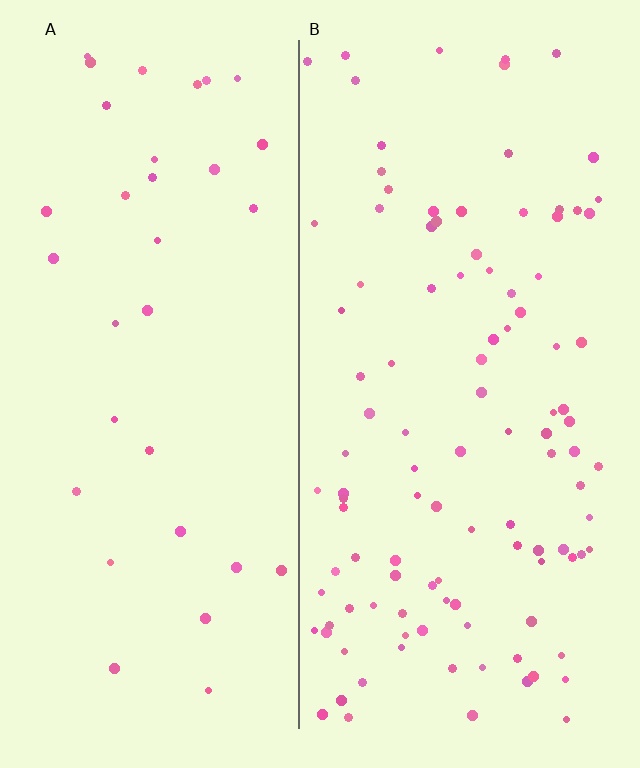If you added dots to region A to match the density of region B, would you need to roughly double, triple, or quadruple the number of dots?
Approximately triple.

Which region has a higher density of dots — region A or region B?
B (the right).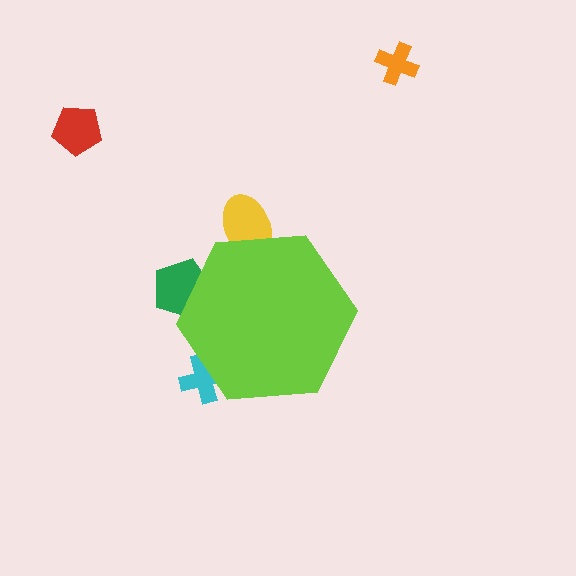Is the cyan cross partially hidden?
Yes, the cyan cross is partially hidden behind the lime hexagon.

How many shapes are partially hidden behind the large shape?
3 shapes are partially hidden.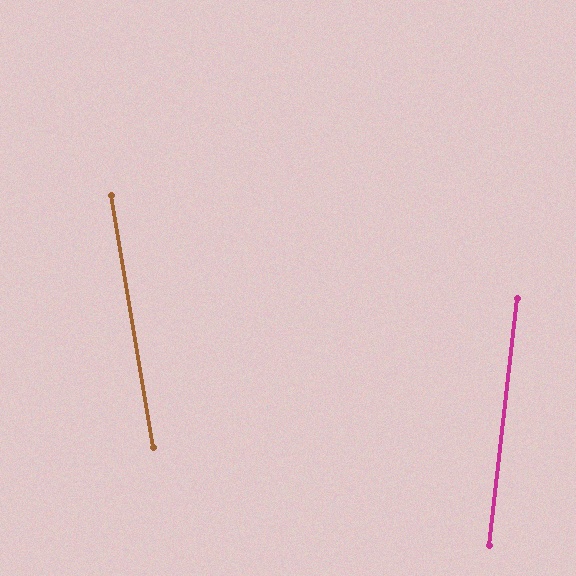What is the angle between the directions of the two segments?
Approximately 16 degrees.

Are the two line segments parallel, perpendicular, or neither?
Neither parallel nor perpendicular — they differ by about 16°.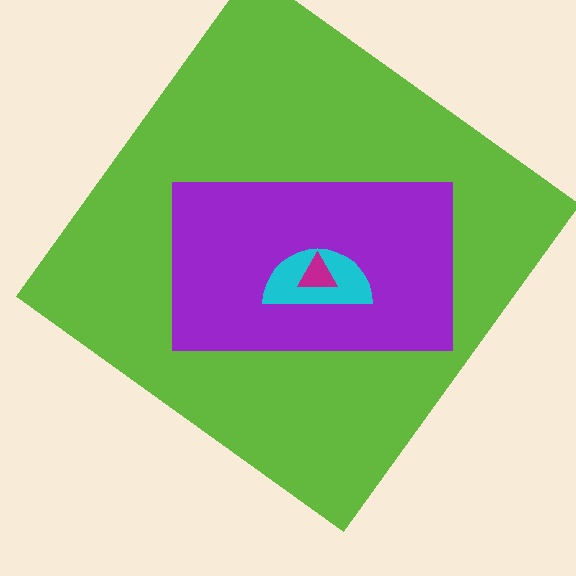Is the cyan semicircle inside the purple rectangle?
Yes.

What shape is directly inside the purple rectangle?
The cyan semicircle.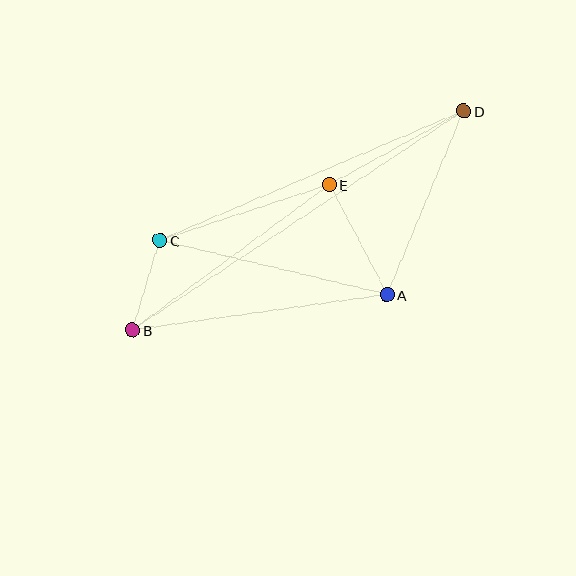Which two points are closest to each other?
Points B and C are closest to each other.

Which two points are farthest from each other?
Points B and D are farthest from each other.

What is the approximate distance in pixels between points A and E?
The distance between A and E is approximately 124 pixels.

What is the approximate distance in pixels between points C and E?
The distance between C and E is approximately 178 pixels.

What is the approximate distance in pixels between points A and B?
The distance between A and B is approximately 257 pixels.